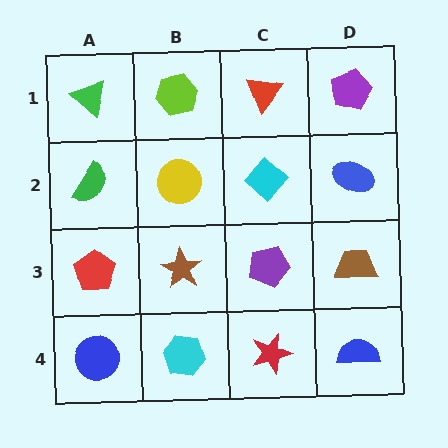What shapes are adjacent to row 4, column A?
A red pentagon (row 3, column A), a cyan hexagon (row 4, column B).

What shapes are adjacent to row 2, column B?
A lime hexagon (row 1, column B), a brown star (row 3, column B), a green semicircle (row 2, column A), a cyan diamond (row 2, column C).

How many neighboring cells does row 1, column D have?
2.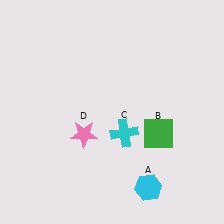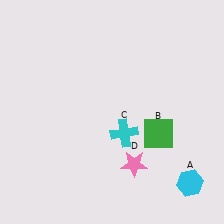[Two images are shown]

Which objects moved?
The objects that moved are: the cyan hexagon (A), the pink star (D).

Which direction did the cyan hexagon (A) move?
The cyan hexagon (A) moved right.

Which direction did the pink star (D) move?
The pink star (D) moved right.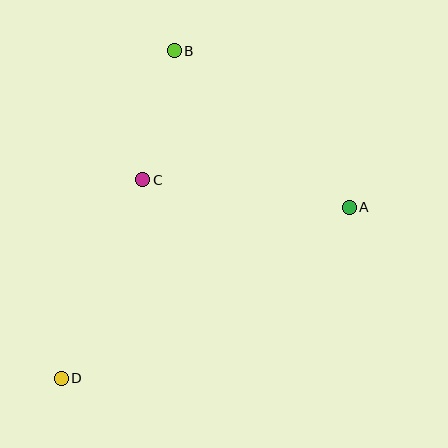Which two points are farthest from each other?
Points B and D are farthest from each other.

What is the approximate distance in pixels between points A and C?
The distance between A and C is approximately 208 pixels.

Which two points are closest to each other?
Points B and C are closest to each other.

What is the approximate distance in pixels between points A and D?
The distance between A and D is approximately 335 pixels.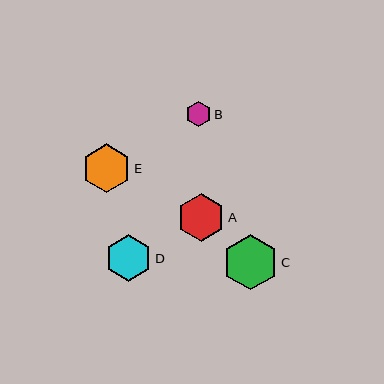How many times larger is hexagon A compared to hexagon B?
Hexagon A is approximately 1.9 times the size of hexagon B.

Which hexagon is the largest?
Hexagon C is the largest with a size of approximately 55 pixels.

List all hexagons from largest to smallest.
From largest to smallest: C, E, A, D, B.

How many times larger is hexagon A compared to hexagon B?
Hexagon A is approximately 1.9 times the size of hexagon B.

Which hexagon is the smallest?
Hexagon B is the smallest with a size of approximately 25 pixels.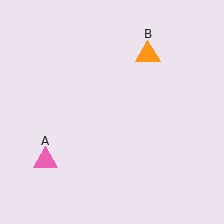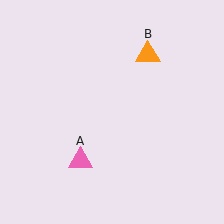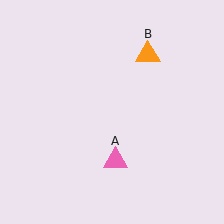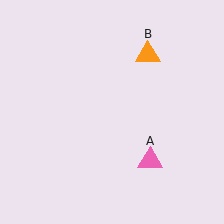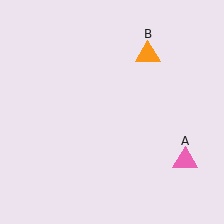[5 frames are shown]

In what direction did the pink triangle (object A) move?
The pink triangle (object A) moved right.